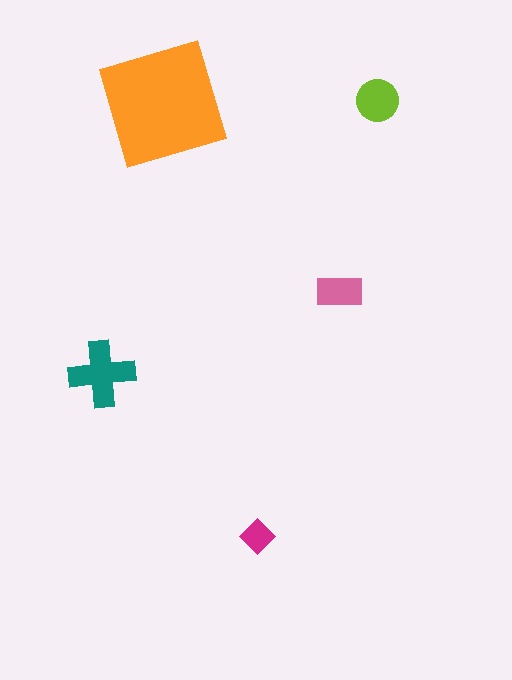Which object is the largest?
The orange square.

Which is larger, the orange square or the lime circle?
The orange square.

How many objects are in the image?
There are 5 objects in the image.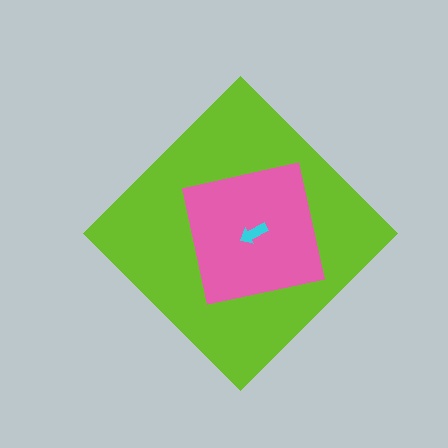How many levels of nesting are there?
3.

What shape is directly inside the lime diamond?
The pink square.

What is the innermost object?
The cyan arrow.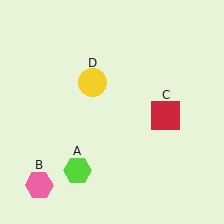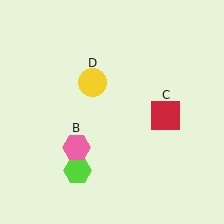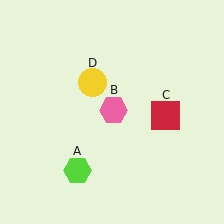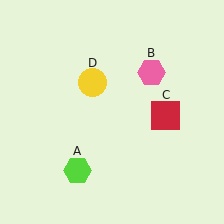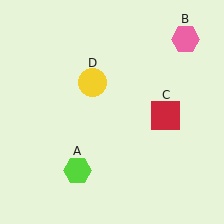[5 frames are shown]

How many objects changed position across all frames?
1 object changed position: pink hexagon (object B).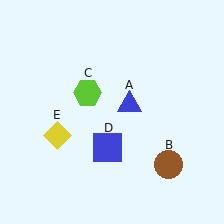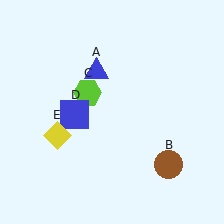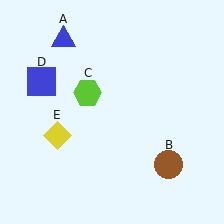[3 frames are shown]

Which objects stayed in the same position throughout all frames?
Brown circle (object B) and lime hexagon (object C) and yellow diamond (object E) remained stationary.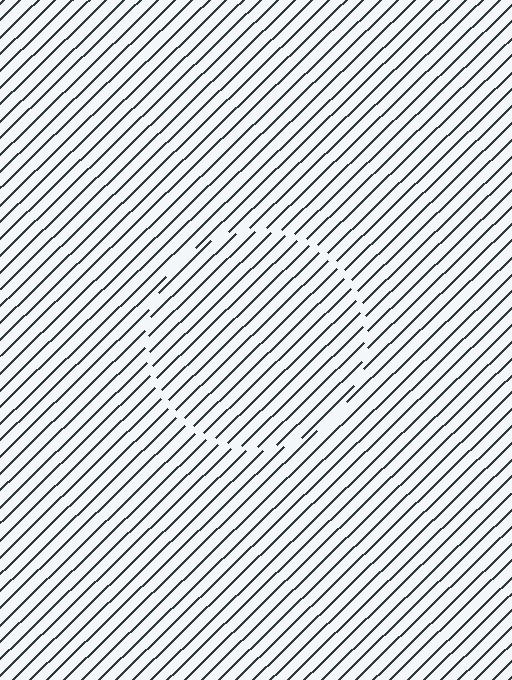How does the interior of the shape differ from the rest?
The interior of the shape contains the same grating, shifted by half a period — the contour is defined by the phase discontinuity where line-ends from the inner and outer gratings abut.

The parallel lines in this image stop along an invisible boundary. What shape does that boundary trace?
An illusory circle. The interior of the shape contains the same grating, shifted by half a period — the contour is defined by the phase discontinuity where line-ends from the inner and outer gratings abut.